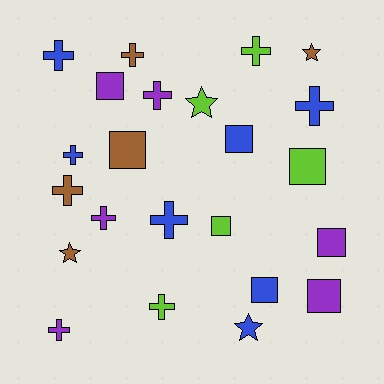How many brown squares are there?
There is 1 brown square.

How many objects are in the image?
There are 23 objects.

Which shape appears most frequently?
Cross, with 11 objects.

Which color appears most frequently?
Blue, with 7 objects.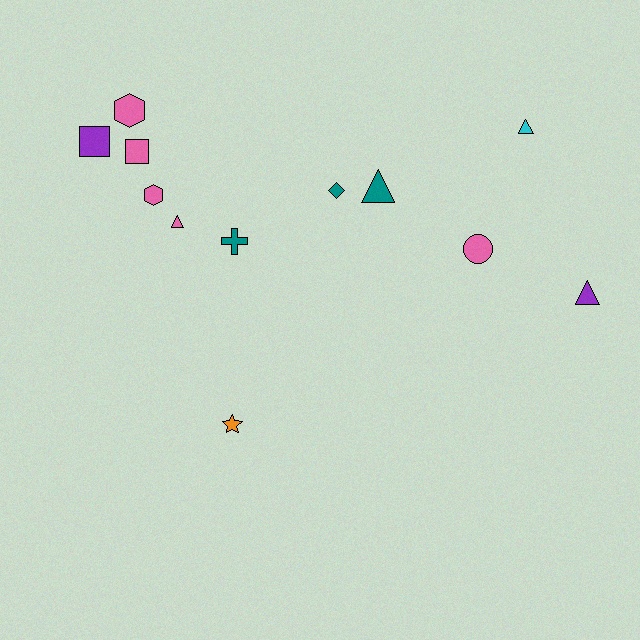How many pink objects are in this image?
There are 5 pink objects.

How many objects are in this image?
There are 12 objects.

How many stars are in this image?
There is 1 star.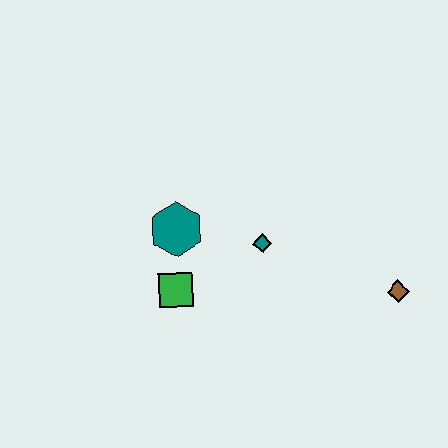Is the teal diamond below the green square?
No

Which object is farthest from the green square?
The brown diamond is farthest from the green square.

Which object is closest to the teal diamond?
The teal hexagon is closest to the teal diamond.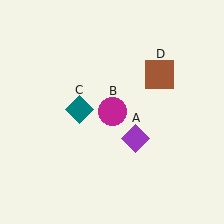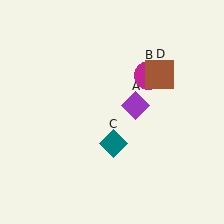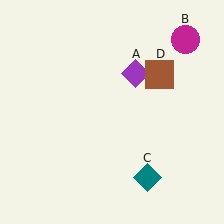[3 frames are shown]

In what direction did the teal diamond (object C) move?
The teal diamond (object C) moved down and to the right.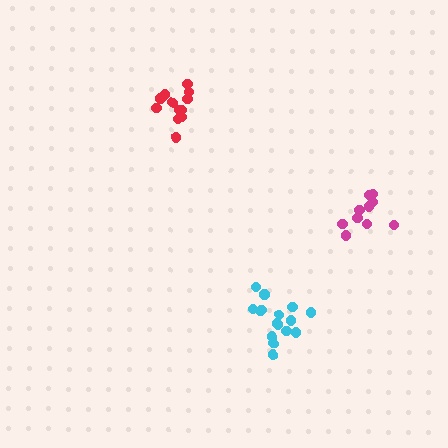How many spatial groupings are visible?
There are 3 spatial groupings.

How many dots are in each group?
Group 1: 10 dots, Group 2: 15 dots, Group 3: 12 dots (37 total).